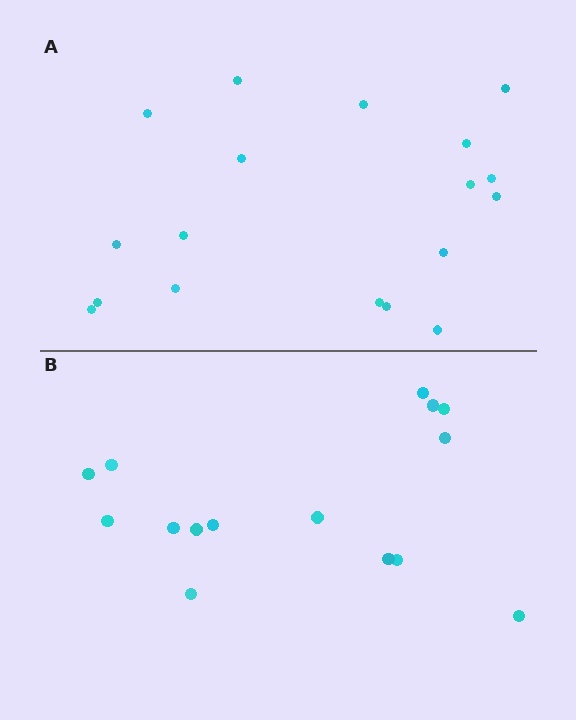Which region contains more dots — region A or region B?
Region A (the top region) has more dots.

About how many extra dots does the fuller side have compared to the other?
Region A has just a few more — roughly 2 or 3 more dots than region B.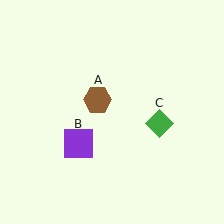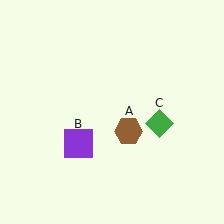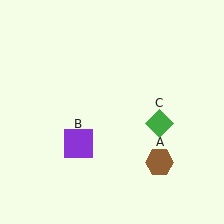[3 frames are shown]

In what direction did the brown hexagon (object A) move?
The brown hexagon (object A) moved down and to the right.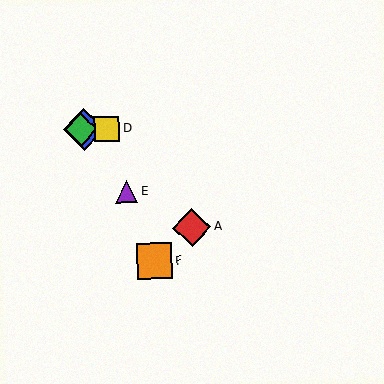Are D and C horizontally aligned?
Yes, both are at y≈129.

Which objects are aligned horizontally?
Objects B, C, D are aligned horizontally.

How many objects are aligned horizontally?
3 objects (B, C, D) are aligned horizontally.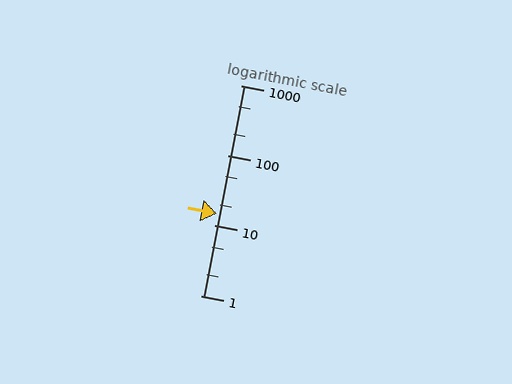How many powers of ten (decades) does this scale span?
The scale spans 3 decades, from 1 to 1000.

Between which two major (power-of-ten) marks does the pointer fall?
The pointer is between 10 and 100.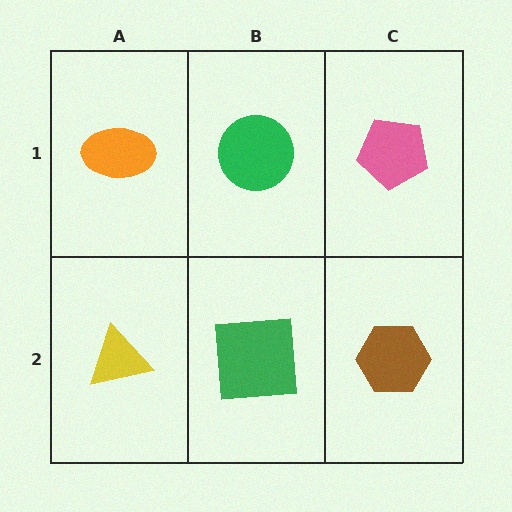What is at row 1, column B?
A green circle.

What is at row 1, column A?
An orange ellipse.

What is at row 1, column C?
A pink pentagon.